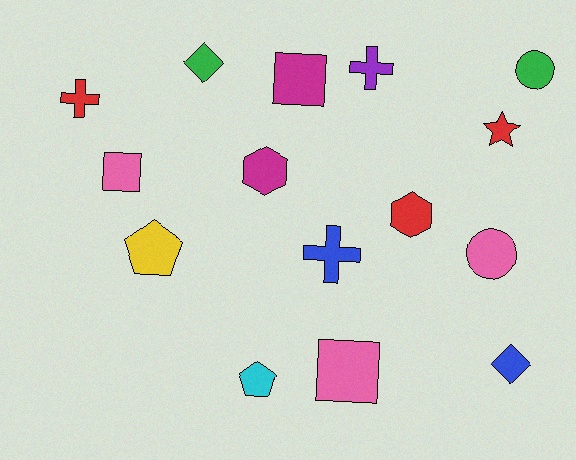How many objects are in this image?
There are 15 objects.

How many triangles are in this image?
There are no triangles.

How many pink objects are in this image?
There are 3 pink objects.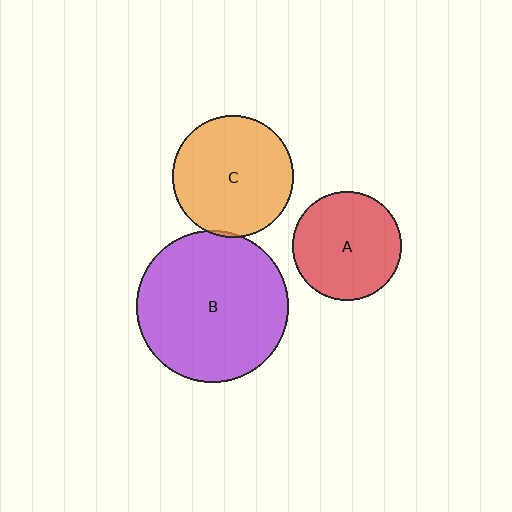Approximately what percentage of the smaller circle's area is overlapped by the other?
Approximately 5%.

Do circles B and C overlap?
Yes.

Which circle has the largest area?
Circle B (purple).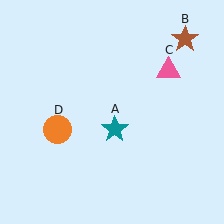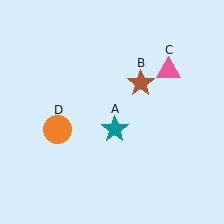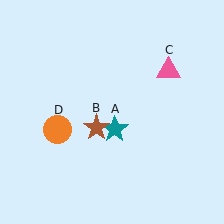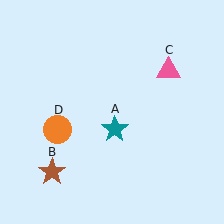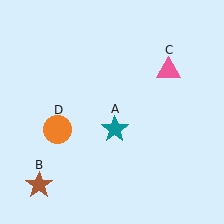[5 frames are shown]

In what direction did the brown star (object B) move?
The brown star (object B) moved down and to the left.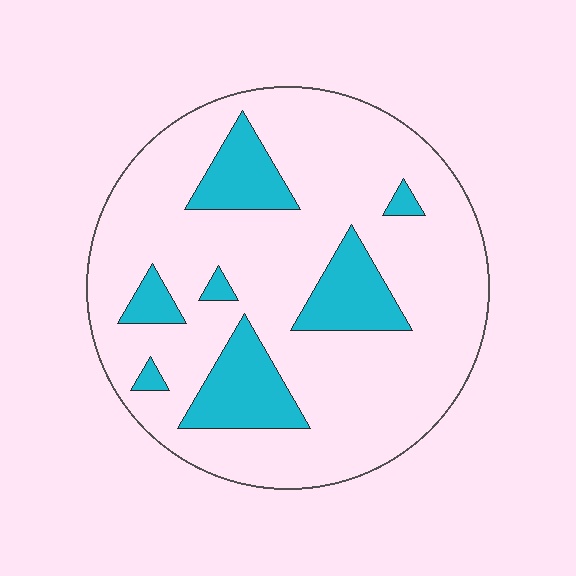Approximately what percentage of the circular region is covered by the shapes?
Approximately 20%.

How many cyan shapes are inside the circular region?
7.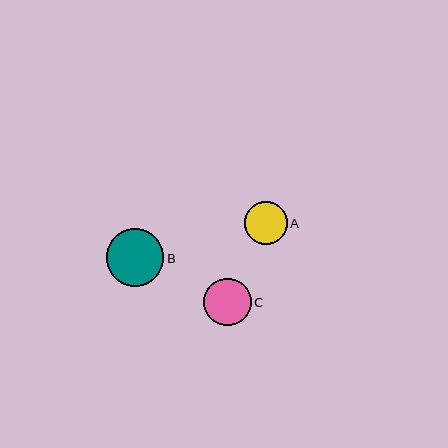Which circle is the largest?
Circle B is the largest with a size of approximately 58 pixels.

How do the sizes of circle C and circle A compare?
Circle C and circle A are approximately the same size.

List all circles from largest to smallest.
From largest to smallest: B, C, A.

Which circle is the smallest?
Circle A is the smallest with a size of approximately 43 pixels.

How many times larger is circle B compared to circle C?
Circle B is approximately 1.2 times the size of circle C.